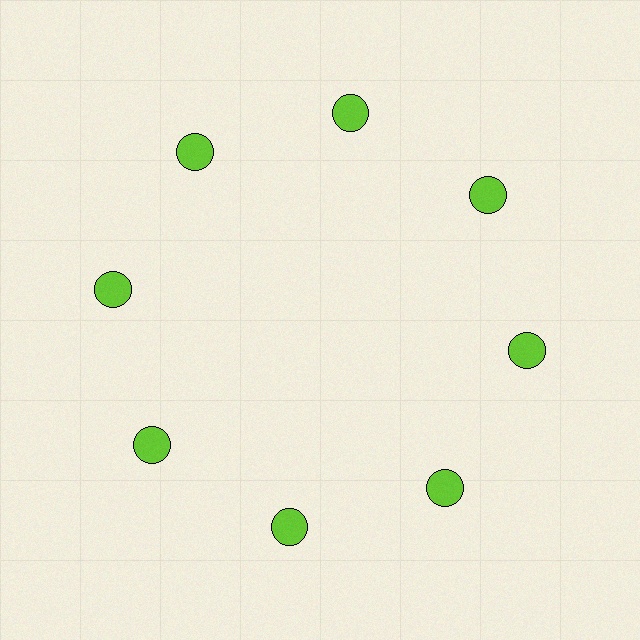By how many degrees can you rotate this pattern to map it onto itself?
The pattern maps onto itself every 45 degrees of rotation.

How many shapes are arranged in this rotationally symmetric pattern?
There are 8 shapes, arranged in 8 groups of 1.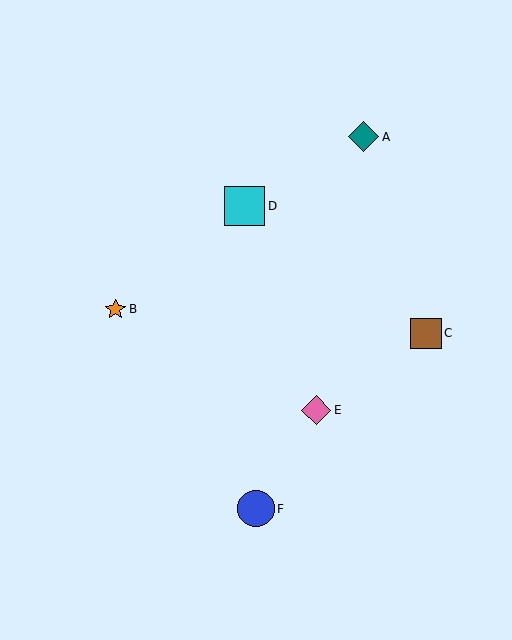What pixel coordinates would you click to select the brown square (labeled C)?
Click at (426, 333) to select the brown square C.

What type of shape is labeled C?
Shape C is a brown square.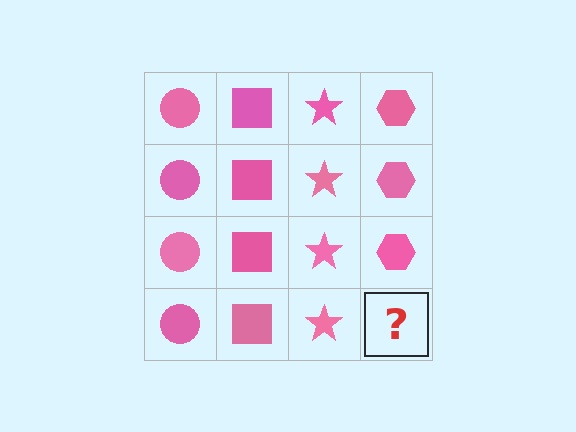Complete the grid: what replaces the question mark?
The question mark should be replaced with a pink hexagon.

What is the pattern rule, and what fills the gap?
The rule is that each column has a consistent shape. The gap should be filled with a pink hexagon.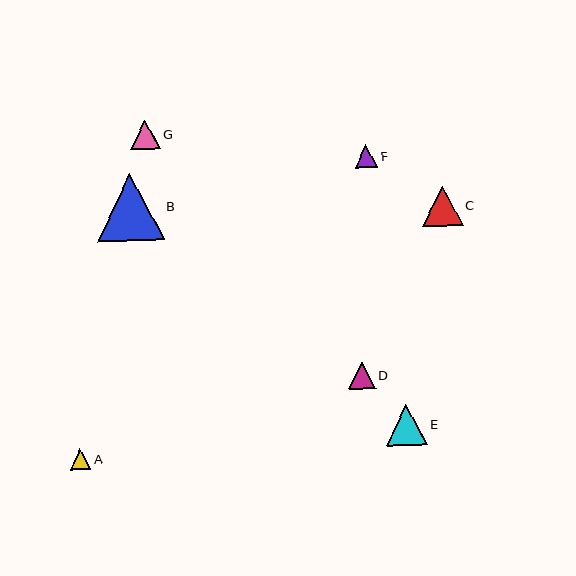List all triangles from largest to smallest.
From largest to smallest: B, E, C, G, D, F, A.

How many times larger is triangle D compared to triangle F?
Triangle D is approximately 1.2 times the size of triangle F.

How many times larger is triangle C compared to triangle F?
Triangle C is approximately 1.8 times the size of triangle F.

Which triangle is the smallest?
Triangle A is the smallest with a size of approximately 21 pixels.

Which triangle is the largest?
Triangle B is the largest with a size of approximately 66 pixels.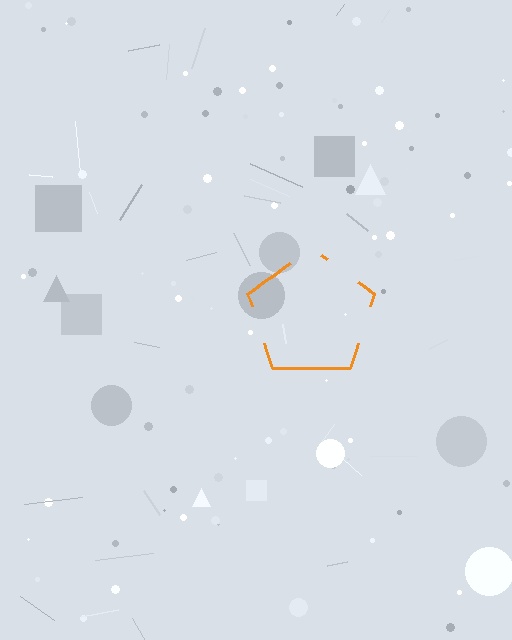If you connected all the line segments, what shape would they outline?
They would outline a pentagon.